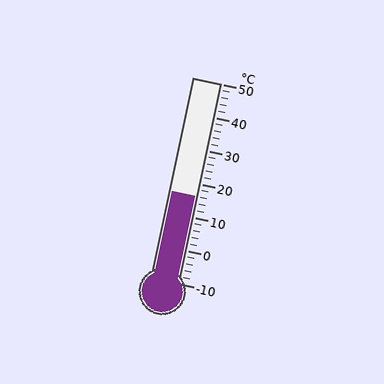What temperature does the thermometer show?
The thermometer shows approximately 16°C.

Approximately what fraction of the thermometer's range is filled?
The thermometer is filled to approximately 45% of its range.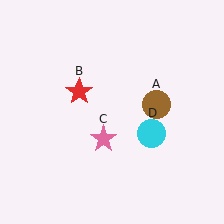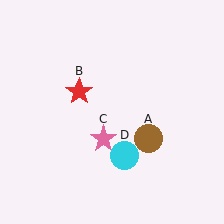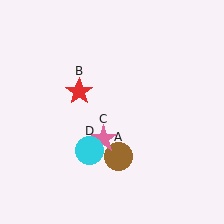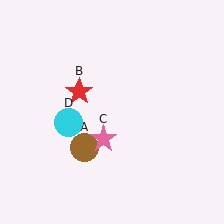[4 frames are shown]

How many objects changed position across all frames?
2 objects changed position: brown circle (object A), cyan circle (object D).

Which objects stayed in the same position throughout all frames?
Red star (object B) and pink star (object C) remained stationary.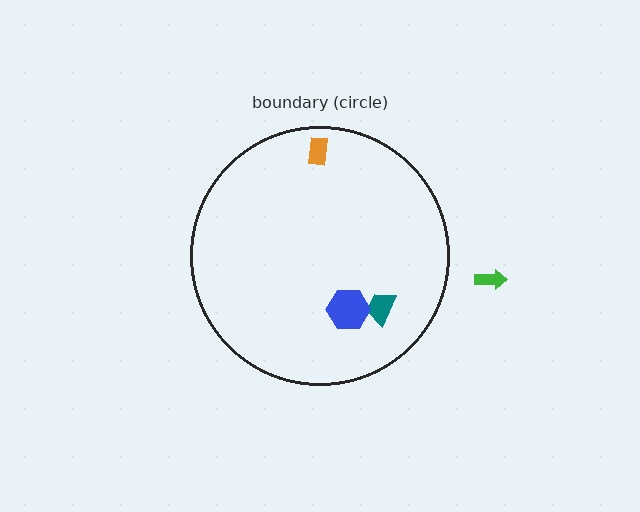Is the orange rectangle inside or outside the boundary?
Inside.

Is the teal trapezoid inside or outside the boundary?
Inside.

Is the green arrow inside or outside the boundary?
Outside.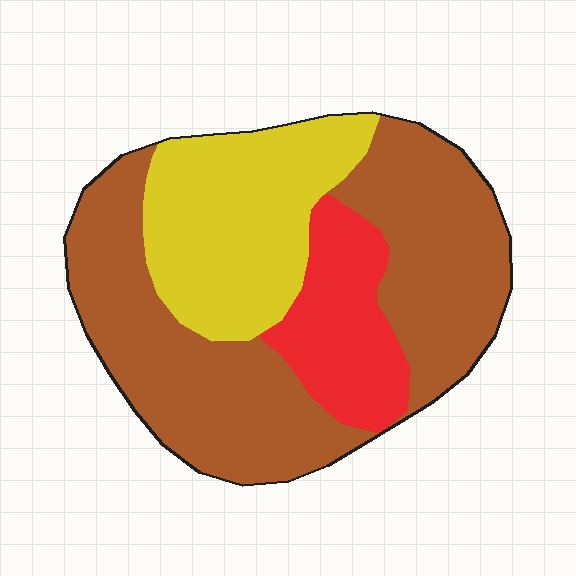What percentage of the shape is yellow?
Yellow takes up between a sixth and a third of the shape.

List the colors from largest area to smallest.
From largest to smallest: brown, yellow, red.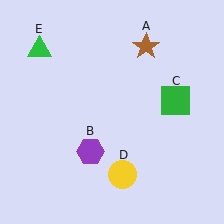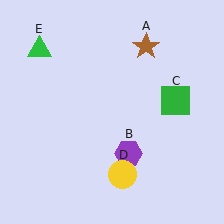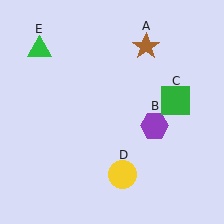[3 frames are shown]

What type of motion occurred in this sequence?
The purple hexagon (object B) rotated counterclockwise around the center of the scene.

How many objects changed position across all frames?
1 object changed position: purple hexagon (object B).